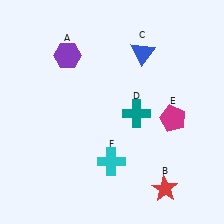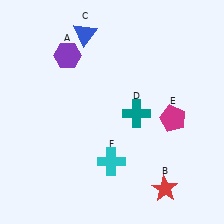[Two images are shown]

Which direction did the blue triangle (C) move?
The blue triangle (C) moved left.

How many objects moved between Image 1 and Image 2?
1 object moved between the two images.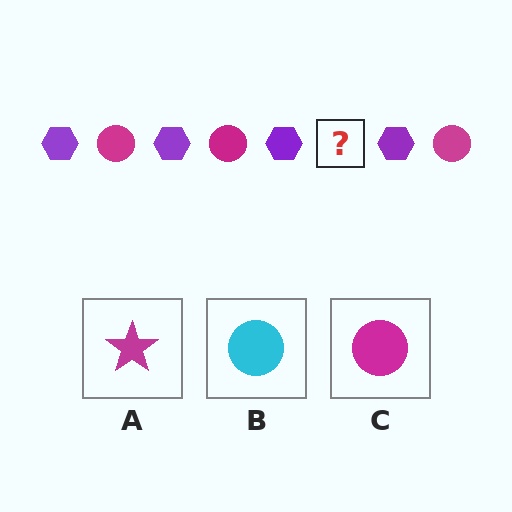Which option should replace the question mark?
Option C.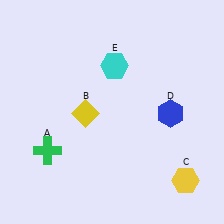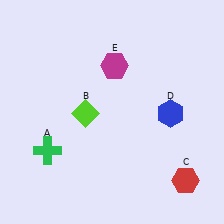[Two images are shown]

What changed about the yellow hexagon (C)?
In Image 1, C is yellow. In Image 2, it changed to red.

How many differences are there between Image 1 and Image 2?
There are 3 differences between the two images.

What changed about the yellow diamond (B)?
In Image 1, B is yellow. In Image 2, it changed to lime.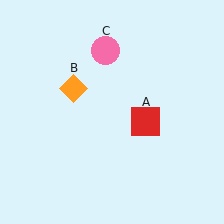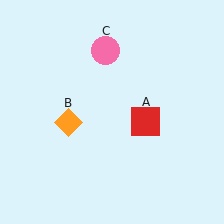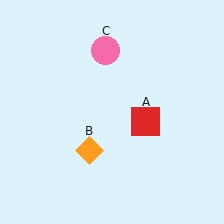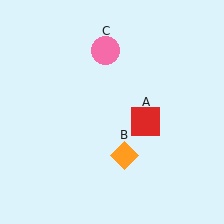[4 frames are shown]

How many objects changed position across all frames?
1 object changed position: orange diamond (object B).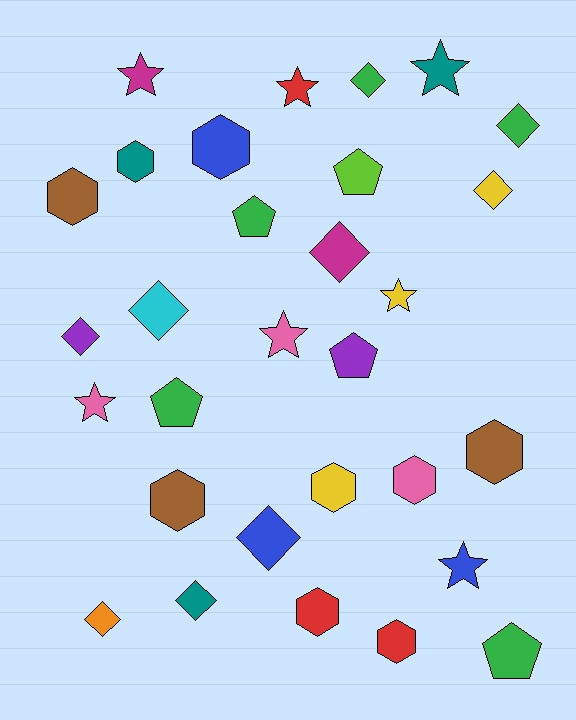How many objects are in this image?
There are 30 objects.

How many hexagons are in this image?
There are 9 hexagons.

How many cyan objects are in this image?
There is 1 cyan object.